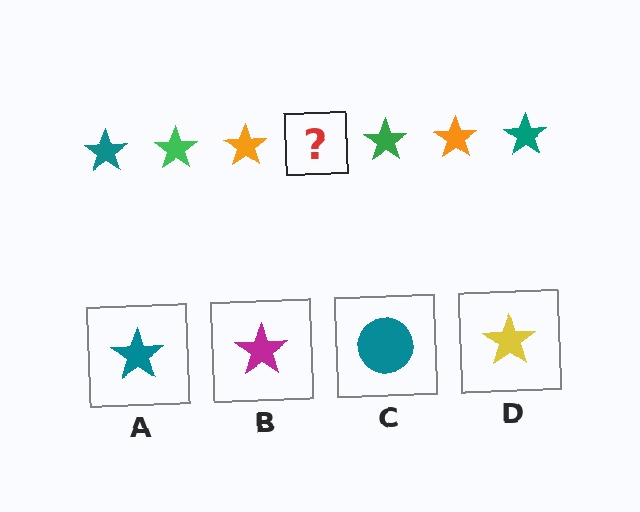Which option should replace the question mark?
Option A.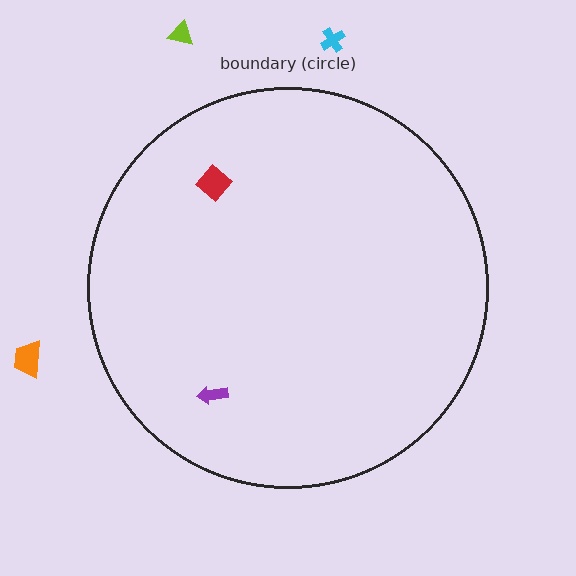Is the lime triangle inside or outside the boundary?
Outside.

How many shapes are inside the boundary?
2 inside, 3 outside.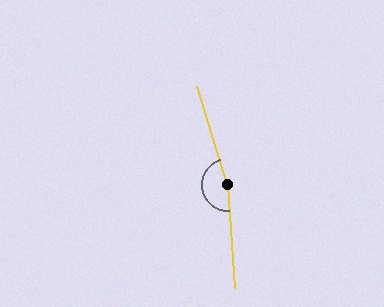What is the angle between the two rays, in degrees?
Approximately 167 degrees.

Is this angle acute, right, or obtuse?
It is obtuse.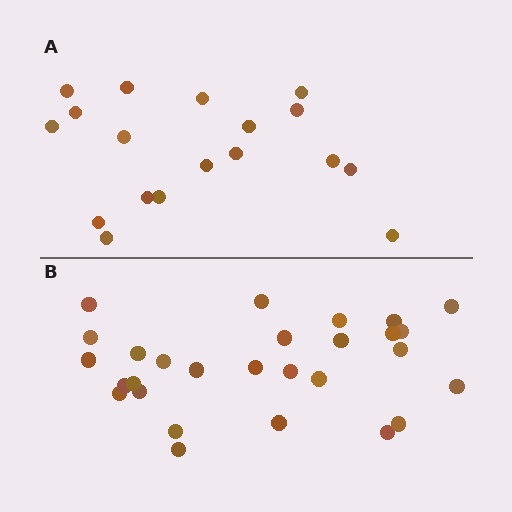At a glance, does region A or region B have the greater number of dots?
Region B (the bottom region) has more dots.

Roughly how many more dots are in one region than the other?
Region B has roughly 10 or so more dots than region A.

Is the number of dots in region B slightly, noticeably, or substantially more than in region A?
Region B has substantially more. The ratio is roughly 1.6 to 1.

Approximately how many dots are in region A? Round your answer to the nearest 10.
About 20 dots. (The exact count is 18, which rounds to 20.)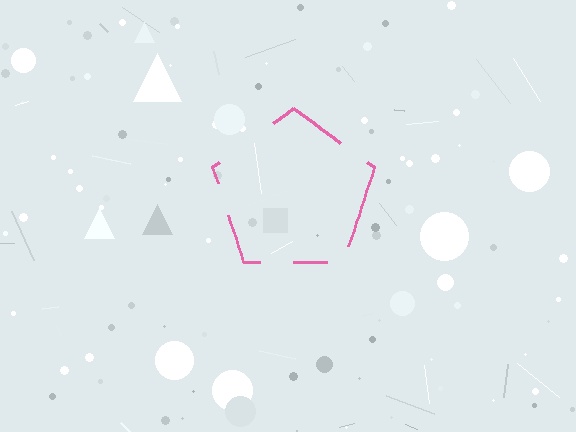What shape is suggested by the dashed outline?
The dashed outline suggests a pentagon.